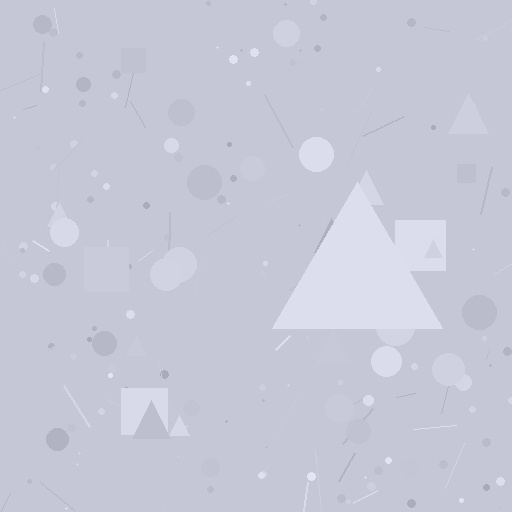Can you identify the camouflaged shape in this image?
The camouflaged shape is a triangle.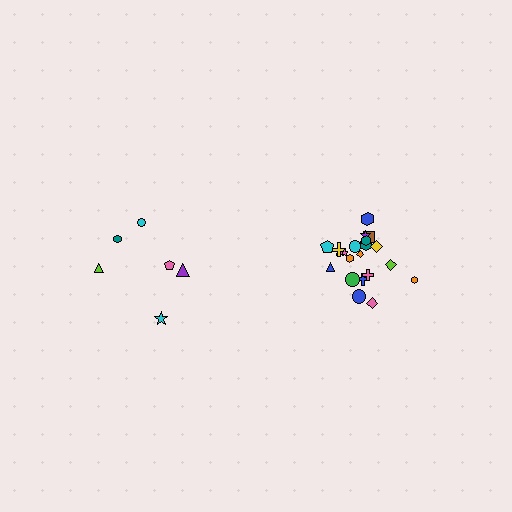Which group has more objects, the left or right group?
The right group.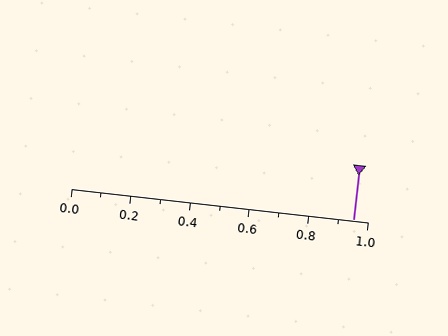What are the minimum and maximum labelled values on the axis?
The axis runs from 0.0 to 1.0.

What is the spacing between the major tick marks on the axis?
The major ticks are spaced 0.2 apart.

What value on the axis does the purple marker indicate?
The marker indicates approximately 0.95.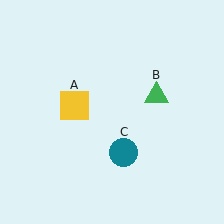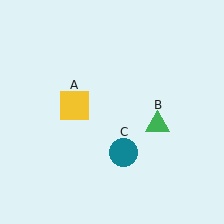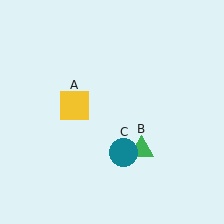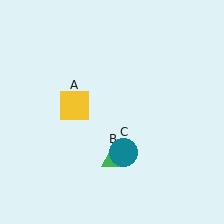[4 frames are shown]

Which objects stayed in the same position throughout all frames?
Yellow square (object A) and teal circle (object C) remained stationary.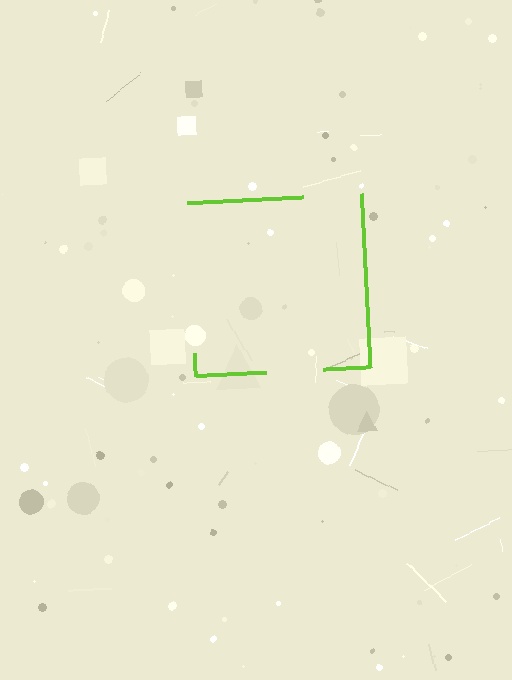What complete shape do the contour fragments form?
The contour fragments form a square.